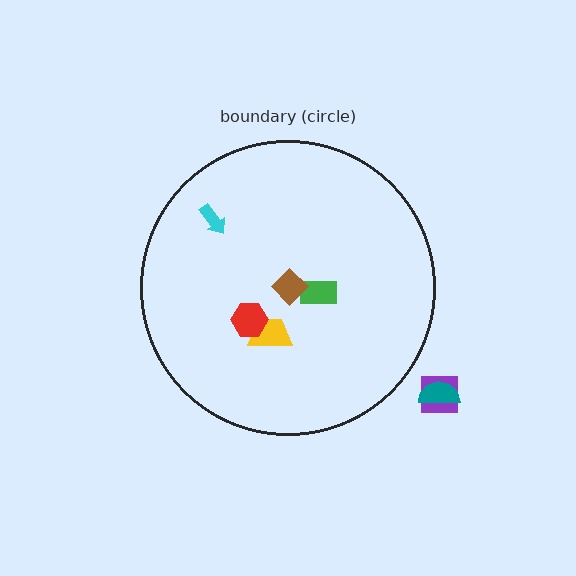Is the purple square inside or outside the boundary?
Outside.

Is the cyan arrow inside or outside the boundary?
Inside.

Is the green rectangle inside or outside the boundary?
Inside.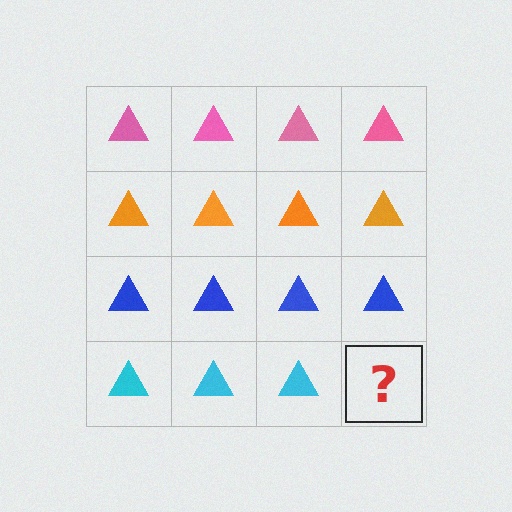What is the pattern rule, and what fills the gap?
The rule is that each row has a consistent color. The gap should be filled with a cyan triangle.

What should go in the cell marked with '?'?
The missing cell should contain a cyan triangle.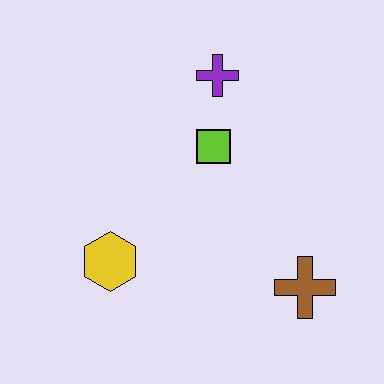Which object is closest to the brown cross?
The lime square is closest to the brown cross.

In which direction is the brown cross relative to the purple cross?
The brown cross is below the purple cross.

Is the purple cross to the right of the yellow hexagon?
Yes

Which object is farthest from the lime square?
The brown cross is farthest from the lime square.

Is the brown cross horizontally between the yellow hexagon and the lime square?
No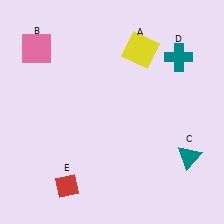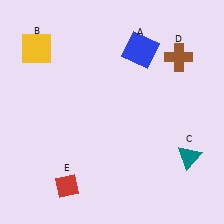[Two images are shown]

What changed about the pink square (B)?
In Image 1, B is pink. In Image 2, it changed to yellow.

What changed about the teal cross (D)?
In Image 1, D is teal. In Image 2, it changed to brown.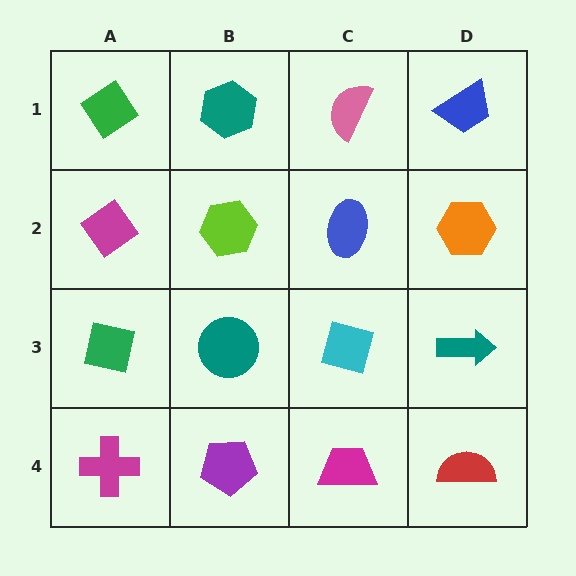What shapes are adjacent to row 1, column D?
An orange hexagon (row 2, column D), a pink semicircle (row 1, column C).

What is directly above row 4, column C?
A cyan diamond.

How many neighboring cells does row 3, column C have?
4.